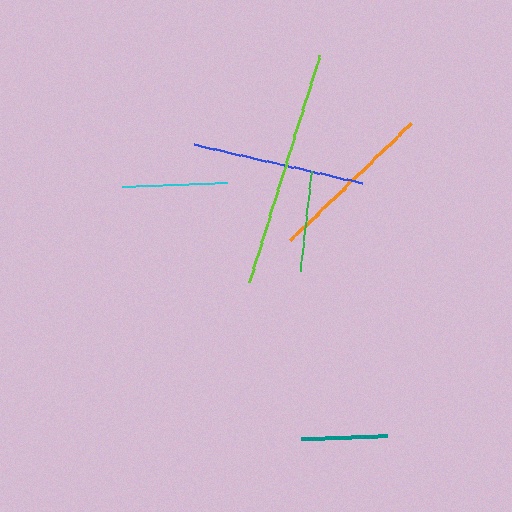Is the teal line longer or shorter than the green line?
The green line is longer than the teal line.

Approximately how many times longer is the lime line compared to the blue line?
The lime line is approximately 1.4 times the length of the blue line.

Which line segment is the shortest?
The teal line is the shortest at approximately 86 pixels.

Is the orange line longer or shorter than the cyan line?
The orange line is longer than the cyan line.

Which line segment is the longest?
The lime line is the longest at approximately 237 pixels.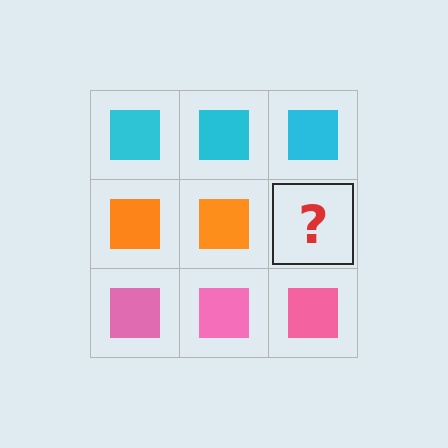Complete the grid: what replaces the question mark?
The question mark should be replaced with an orange square.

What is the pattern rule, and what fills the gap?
The rule is that each row has a consistent color. The gap should be filled with an orange square.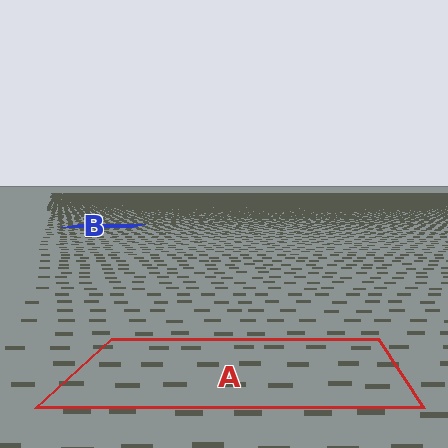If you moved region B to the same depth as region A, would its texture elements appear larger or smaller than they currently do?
They would appear larger. At a closer depth, the same texture elements are projected at a bigger on-screen size.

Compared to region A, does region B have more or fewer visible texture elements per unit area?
Region B has more texture elements per unit area — they are packed more densely because it is farther away.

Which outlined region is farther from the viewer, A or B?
Region B is farther from the viewer — the texture elements inside it appear smaller and more densely packed.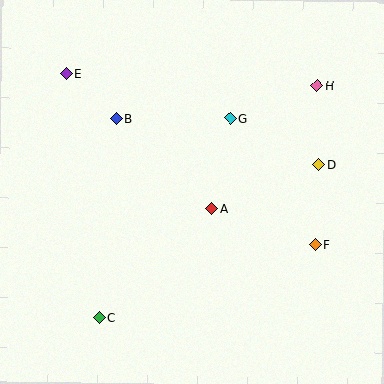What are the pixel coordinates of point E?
Point E is at (66, 74).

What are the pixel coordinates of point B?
Point B is at (116, 119).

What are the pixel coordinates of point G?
Point G is at (230, 118).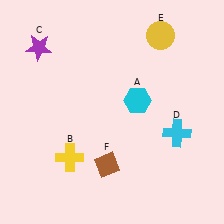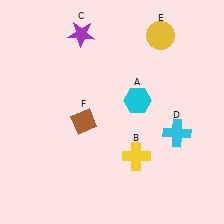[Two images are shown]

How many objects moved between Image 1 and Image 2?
3 objects moved between the two images.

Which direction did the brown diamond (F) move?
The brown diamond (F) moved up.